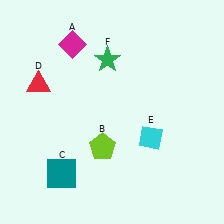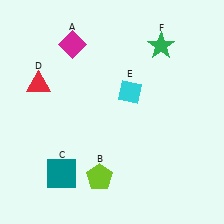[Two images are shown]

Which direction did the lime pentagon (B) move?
The lime pentagon (B) moved down.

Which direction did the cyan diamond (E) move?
The cyan diamond (E) moved up.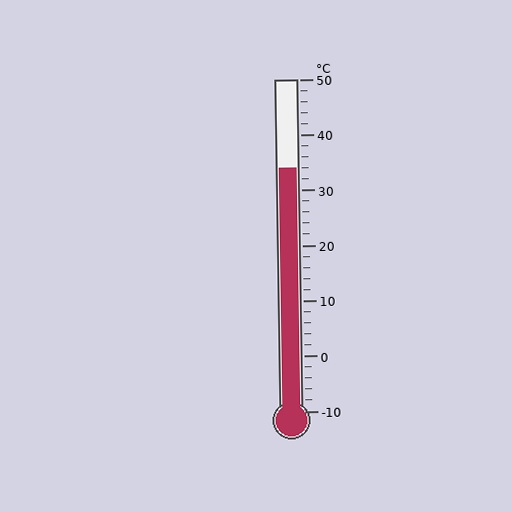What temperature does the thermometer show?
The thermometer shows approximately 34°C.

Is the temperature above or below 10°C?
The temperature is above 10°C.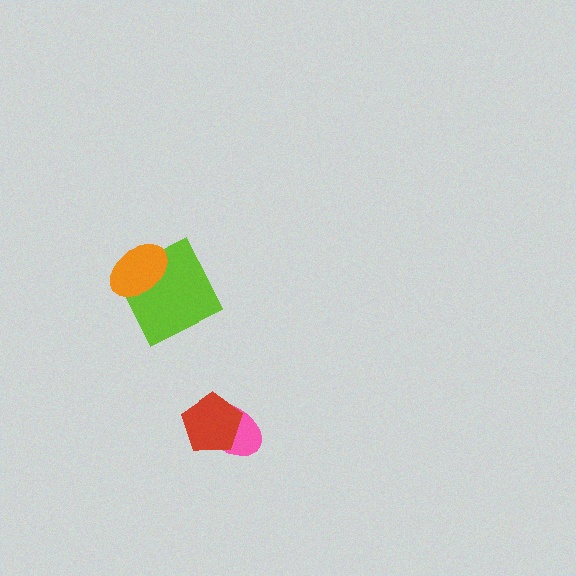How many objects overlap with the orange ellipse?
1 object overlaps with the orange ellipse.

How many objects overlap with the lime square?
1 object overlaps with the lime square.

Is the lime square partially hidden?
Yes, it is partially covered by another shape.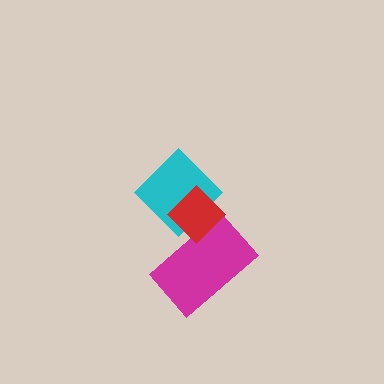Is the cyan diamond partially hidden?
Yes, it is partially covered by another shape.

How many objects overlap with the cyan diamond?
2 objects overlap with the cyan diamond.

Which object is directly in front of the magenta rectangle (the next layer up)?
The cyan diamond is directly in front of the magenta rectangle.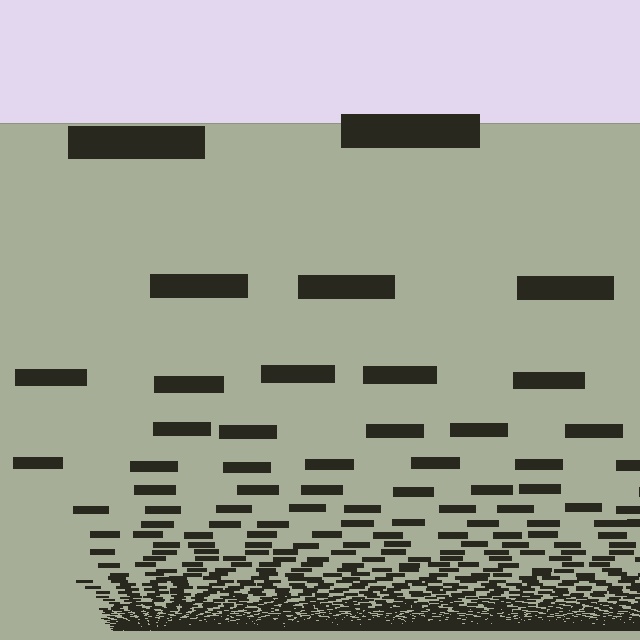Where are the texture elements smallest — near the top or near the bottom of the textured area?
Near the bottom.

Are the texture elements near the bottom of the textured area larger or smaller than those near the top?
Smaller. The gradient is inverted — elements near the bottom are smaller and denser.